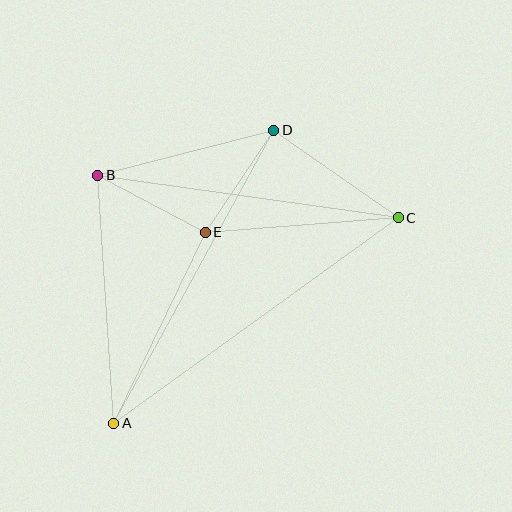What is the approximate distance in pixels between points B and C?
The distance between B and C is approximately 303 pixels.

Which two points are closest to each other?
Points B and E are closest to each other.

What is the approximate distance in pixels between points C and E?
The distance between C and E is approximately 193 pixels.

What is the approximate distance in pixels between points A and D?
The distance between A and D is approximately 334 pixels.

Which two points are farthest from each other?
Points A and C are farthest from each other.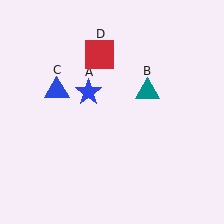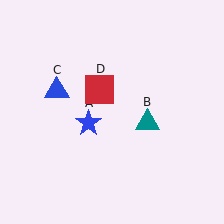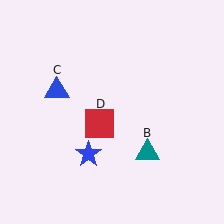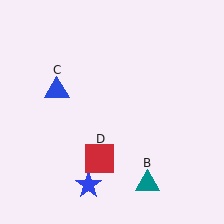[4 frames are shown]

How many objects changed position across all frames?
3 objects changed position: blue star (object A), teal triangle (object B), red square (object D).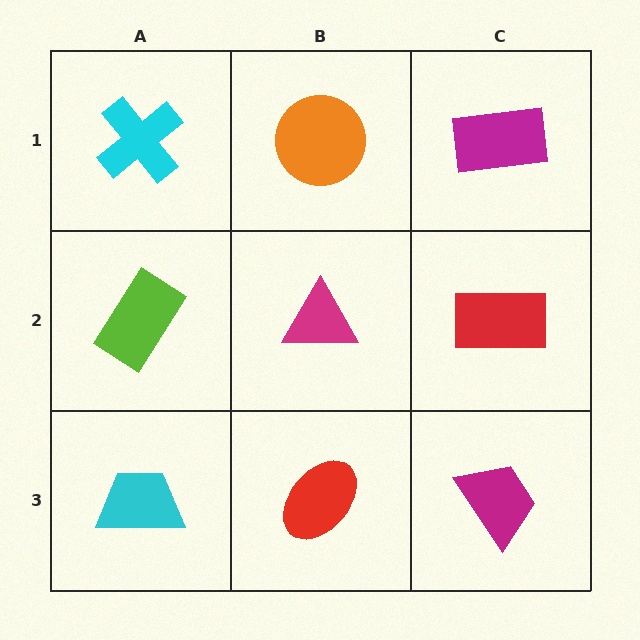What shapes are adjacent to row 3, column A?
A lime rectangle (row 2, column A), a red ellipse (row 3, column B).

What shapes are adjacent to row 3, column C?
A red rectangle (row 2, column C), a red ellipse (row 3, column B).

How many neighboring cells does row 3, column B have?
3.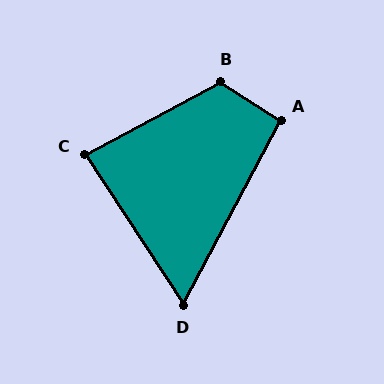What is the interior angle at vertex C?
Approximately 85 degrees (acute).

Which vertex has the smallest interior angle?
D, at approximately 61 degrees.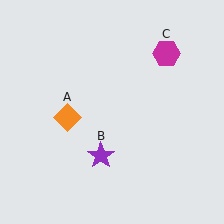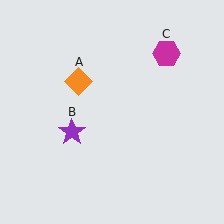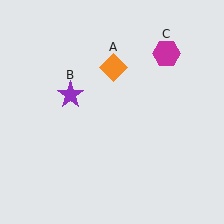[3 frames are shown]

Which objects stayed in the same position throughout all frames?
Magenta hexagon (object C) remained stationary.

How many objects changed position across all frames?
2 objects changed position: orange diamond (object A), purple star (object B).